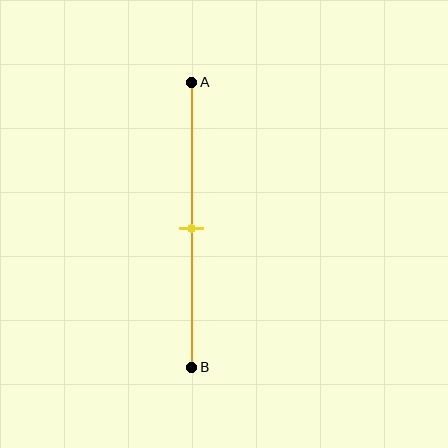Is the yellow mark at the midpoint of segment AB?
Yes, the mark is approximately at the midpoint.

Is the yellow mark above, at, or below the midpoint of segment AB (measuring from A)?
The yellow mark is approximately at the midpoint of segment AB.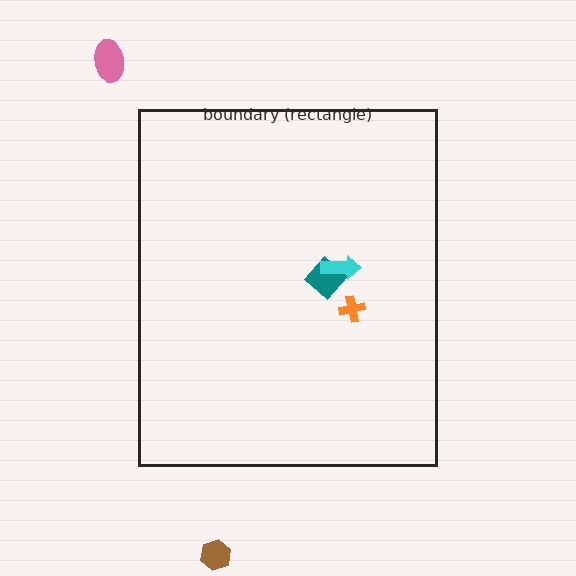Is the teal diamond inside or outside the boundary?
Inside.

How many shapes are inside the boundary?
3 inside, 2 outside.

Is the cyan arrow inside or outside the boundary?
Inside.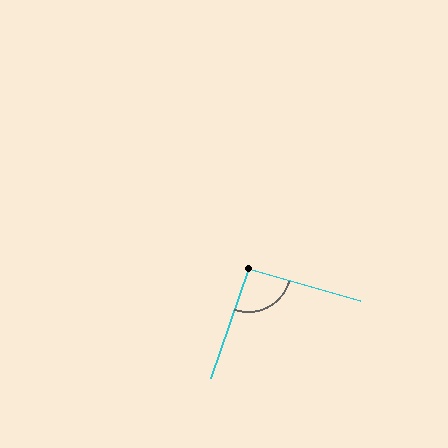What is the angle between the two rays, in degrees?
Approximately 93 degrees.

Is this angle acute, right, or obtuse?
It is approximately a right angle.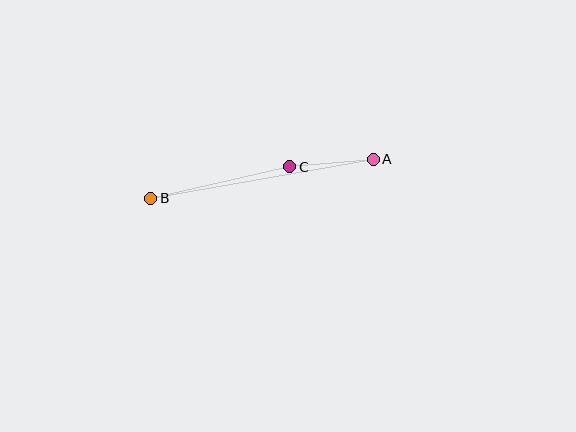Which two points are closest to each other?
Points A and C are closest to each other.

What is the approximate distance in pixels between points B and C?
The distance between B and C is approximately 143 pixels.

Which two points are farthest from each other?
Points A and B are farthest from each other.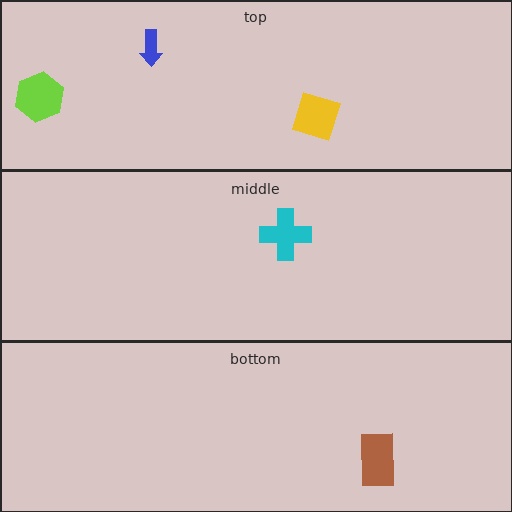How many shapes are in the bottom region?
1.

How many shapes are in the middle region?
1.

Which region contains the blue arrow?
The top region.